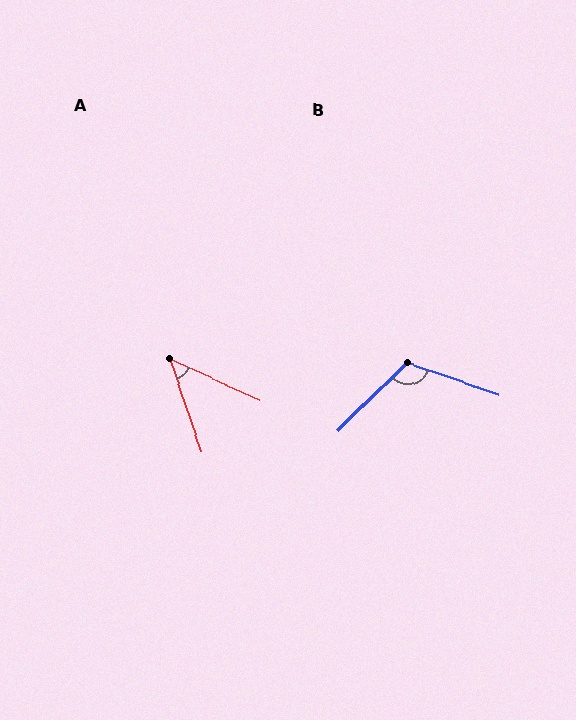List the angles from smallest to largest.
A (46°), B (116°).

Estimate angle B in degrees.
Approximately 116 degrees.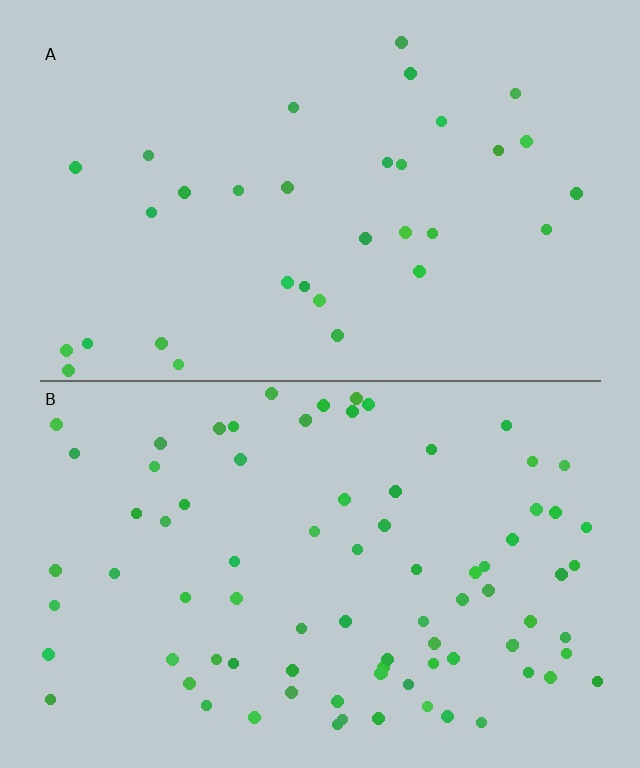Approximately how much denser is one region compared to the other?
Approximately 2.6× — region B over region A.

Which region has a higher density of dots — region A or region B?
B (the bottom).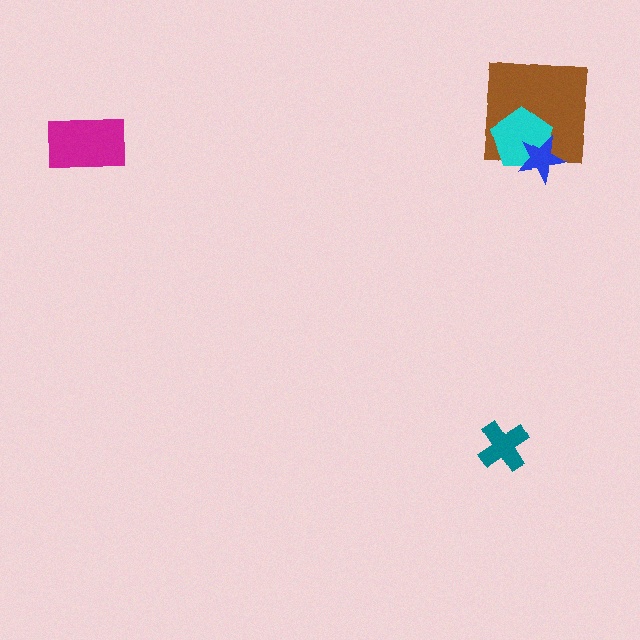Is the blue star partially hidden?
No, no other shape covers it.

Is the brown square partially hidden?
Yes, it is partially covered by another shape.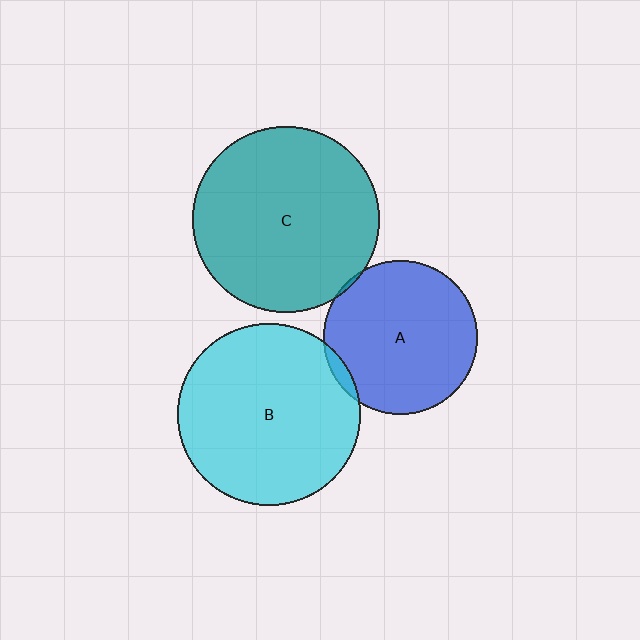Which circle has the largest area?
Circle C (teal).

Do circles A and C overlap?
Yes.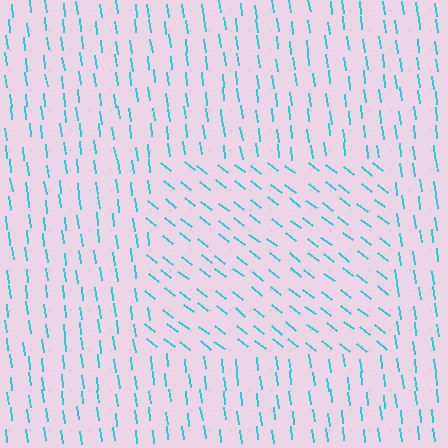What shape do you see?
I see a rectangle.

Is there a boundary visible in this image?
Yes, there is a texture boundary formed by a change in line orientation.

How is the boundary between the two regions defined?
The boundary is defined purely by a change in line orientation (approximately 45 degrees difference). All lines are the same color and thickness.